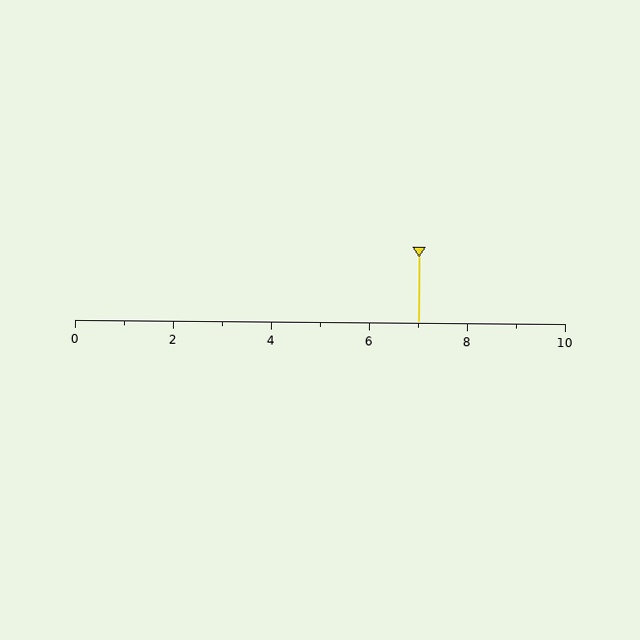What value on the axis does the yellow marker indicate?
The marker indicates approximately 7.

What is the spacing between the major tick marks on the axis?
The major ticks are spaced 2 apart.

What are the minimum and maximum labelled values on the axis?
The axis runs from 0 to 10.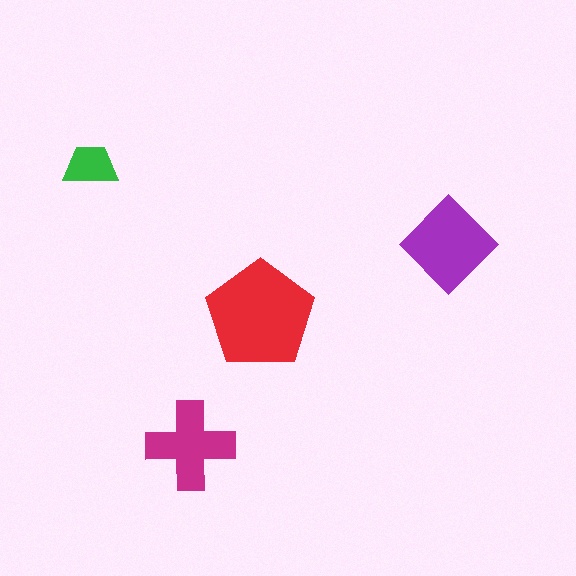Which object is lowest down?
The magenta cross is bottommost.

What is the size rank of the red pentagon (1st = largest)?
1st.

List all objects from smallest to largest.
The green trapezoid, the magenta cross, the purple diamond, the red pentagon.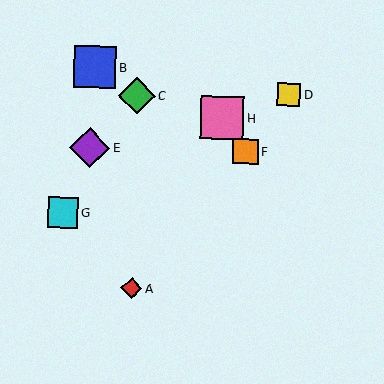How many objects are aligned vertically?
2 objects (A, C) are aligned vertically.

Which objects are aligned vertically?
Objects A, C are aligned vertically.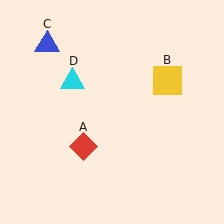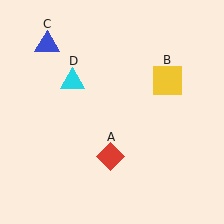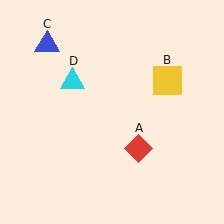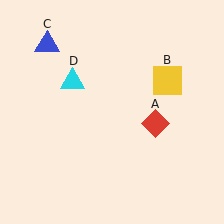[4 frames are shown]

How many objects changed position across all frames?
1 object changed position: red diamond (object A).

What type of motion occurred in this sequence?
The red diamond (object A) rotated counterclockwise around the center of the scene.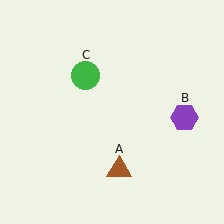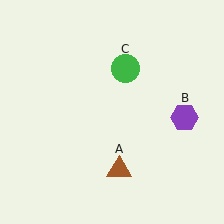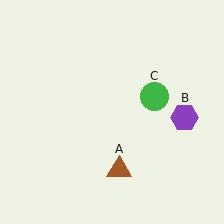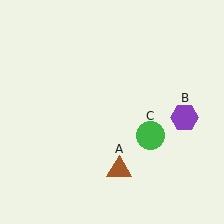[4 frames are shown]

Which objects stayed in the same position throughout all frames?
Brown triangle (object A) and purple hexagon (object B) remained stationary.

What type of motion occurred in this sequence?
The green circle (object C) rotated clockwise around the center of the scene.